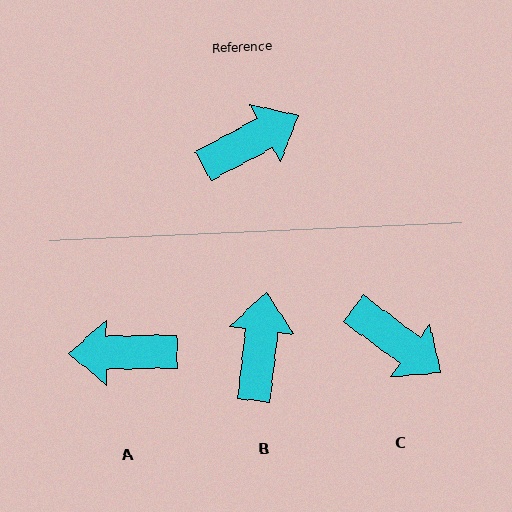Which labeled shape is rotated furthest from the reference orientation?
A, about 153 degrees away.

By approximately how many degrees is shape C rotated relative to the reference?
Approximately 65 degrees clockwise.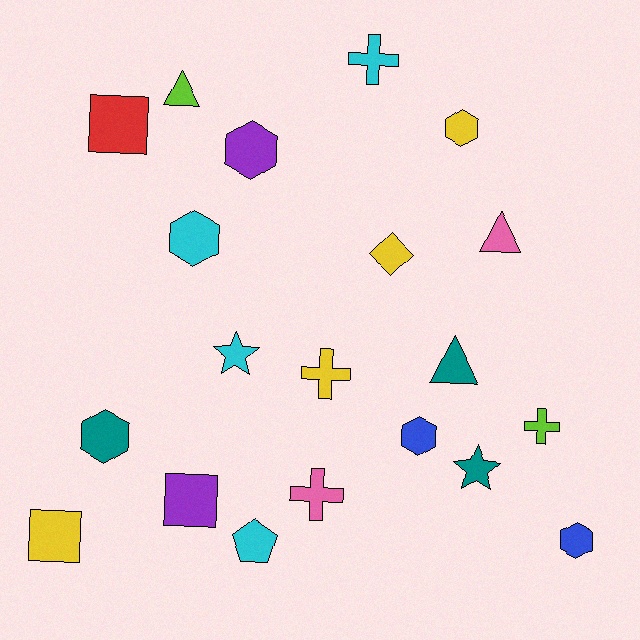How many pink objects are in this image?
There are 2 pink objects.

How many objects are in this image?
There are 20 objects.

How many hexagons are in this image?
There are 6 hexagons.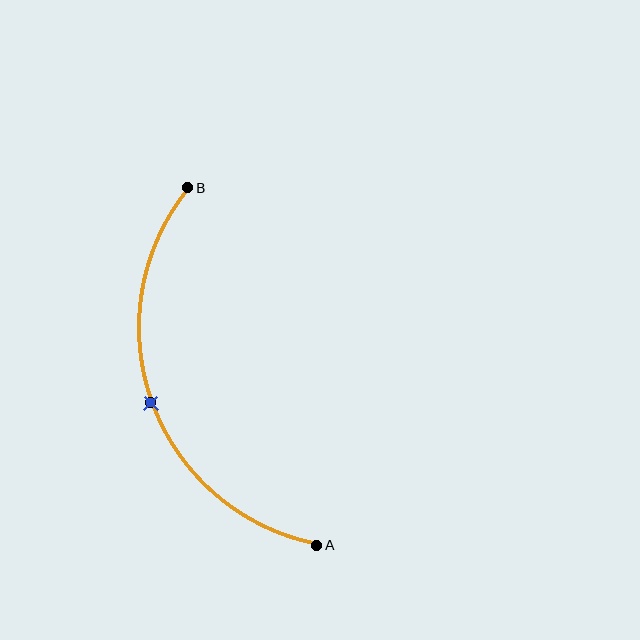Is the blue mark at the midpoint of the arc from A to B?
Yes. The blue mark lies on the arc at equal arc-length from both A and B — it is the arc midpoint.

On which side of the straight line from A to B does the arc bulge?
The arc bulges to the left of the straight line connecting A and B.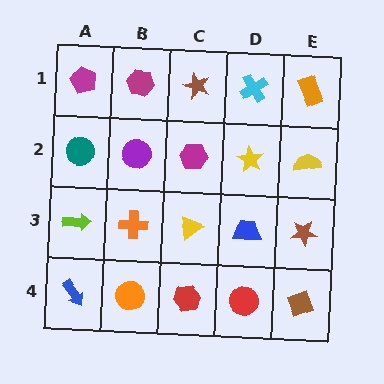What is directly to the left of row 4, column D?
A red hexagon.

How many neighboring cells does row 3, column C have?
4.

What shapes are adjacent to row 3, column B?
A purple circle (row 2, column B), an orange circle (row 4, column B), a lime arrow (row 3, column A), a yellow triangle (row 3, column C).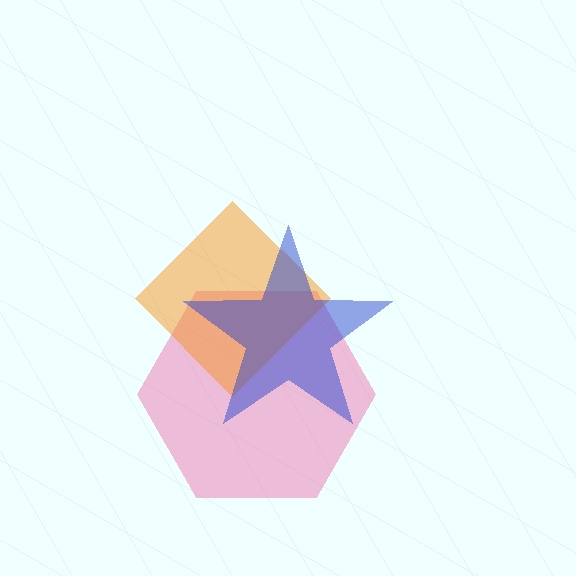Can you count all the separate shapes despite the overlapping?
Yes, there are 3 separate shapes.